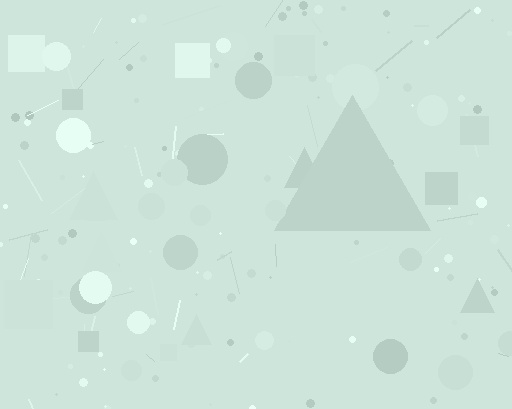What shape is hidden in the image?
A triangle is hidden in the image.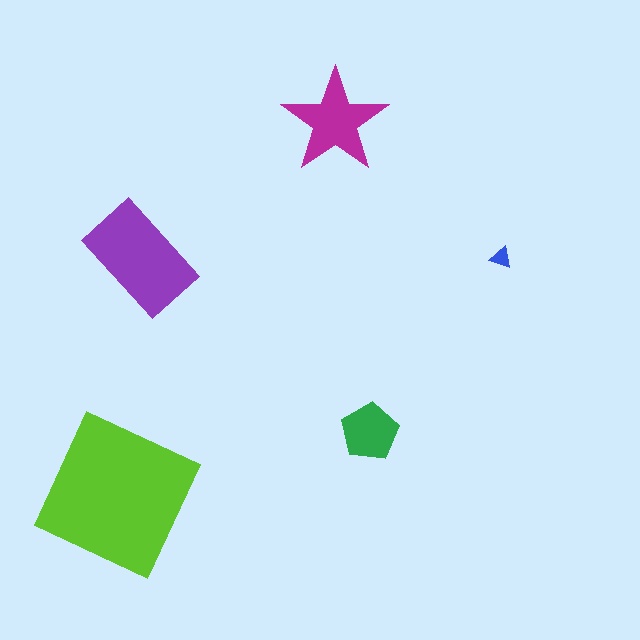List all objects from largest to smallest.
The lime square, the purple rectangle, the magenta star, the green pentagon, the blue triangle.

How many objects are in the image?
There are 5 objects in the image.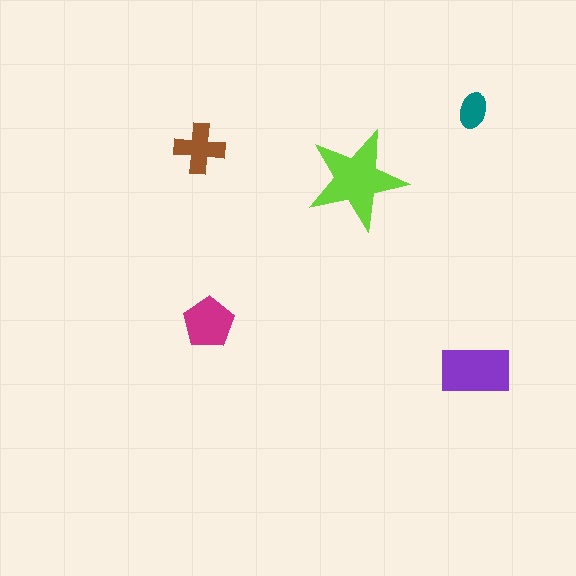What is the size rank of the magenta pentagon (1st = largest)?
3rd.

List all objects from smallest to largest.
The teal ellipse, the brown cross, the magenta pentagon, the purple rectangle, the lime star.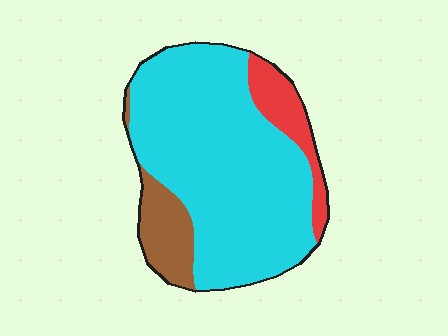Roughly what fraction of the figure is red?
Red takes up about one eighth (1/8) of the figure.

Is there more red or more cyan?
Cyan.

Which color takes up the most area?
Cyan, at roughly 75%.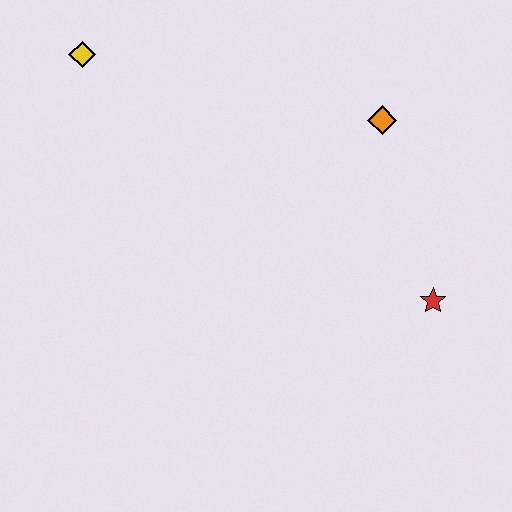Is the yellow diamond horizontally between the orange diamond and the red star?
No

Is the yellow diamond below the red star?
No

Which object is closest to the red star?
The orange diamond is closest to the red star.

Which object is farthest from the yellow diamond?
The red star is farthest from the yellow diamond.